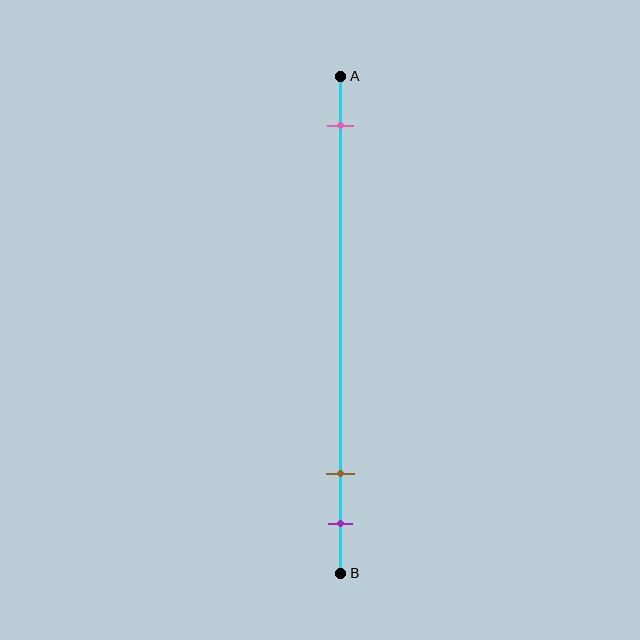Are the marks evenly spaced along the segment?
No, the marks are not evenly spaced.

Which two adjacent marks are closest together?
The brown and purple marks are the closest adjacent pair.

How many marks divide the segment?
There are 3 marks dividing the segment.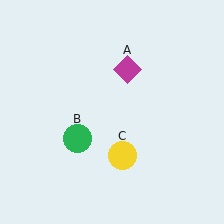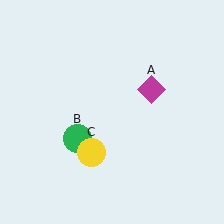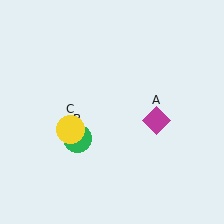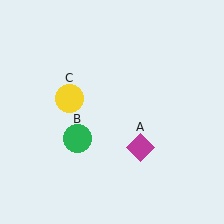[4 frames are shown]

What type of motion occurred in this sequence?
The magenta diamond (object A), yellow circle (object C) rotated clockwise around the center of the scene.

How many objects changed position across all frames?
2 objects changed position: magenta diamond (object A), yellow circle (object C).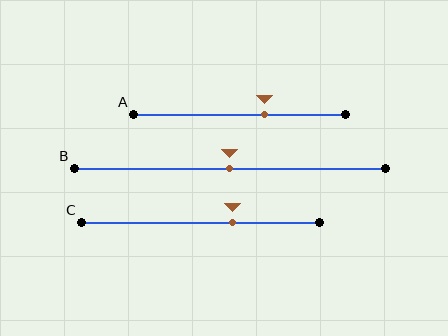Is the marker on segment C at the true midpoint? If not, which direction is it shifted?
No, the marker on segment C is shifted to the right by about 13% of the segment length.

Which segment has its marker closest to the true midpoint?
Segment B has its marker closest to the true midpoint.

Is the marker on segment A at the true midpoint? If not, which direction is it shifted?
No, the marker on segment A is shifted to the right by about 12% of the segment length.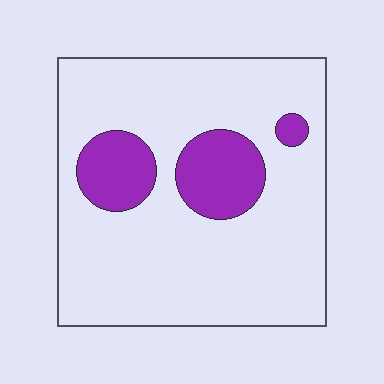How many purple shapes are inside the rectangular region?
3.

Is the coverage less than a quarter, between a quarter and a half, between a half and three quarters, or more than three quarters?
Less than a quarter.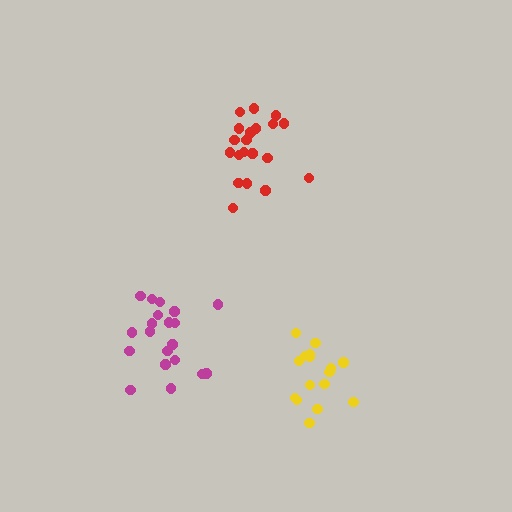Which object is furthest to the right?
The yellow cluster is rightmost.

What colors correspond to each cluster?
The clusters are colored: red, magenta, yellow.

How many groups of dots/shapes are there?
There are 3 groups.